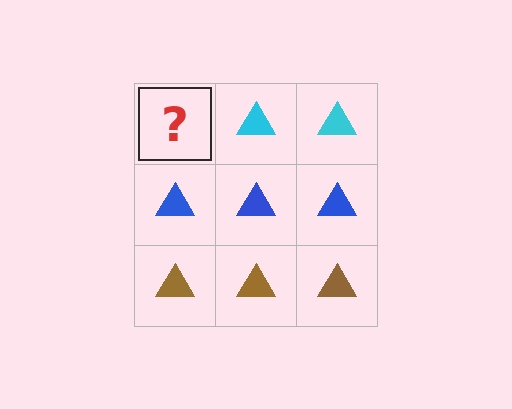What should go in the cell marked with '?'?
The missing cell should contain a cyan triangle.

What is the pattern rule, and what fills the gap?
The rule is that each row has a consistent color. The gap should be filled with a cyan triangle.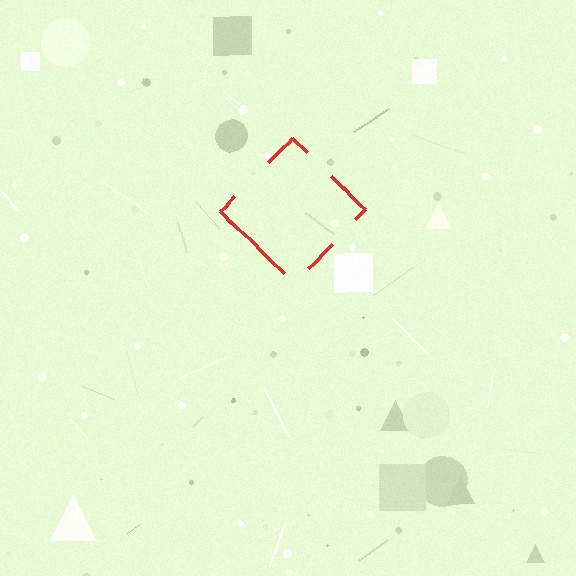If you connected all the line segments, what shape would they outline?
They would outline a diamond.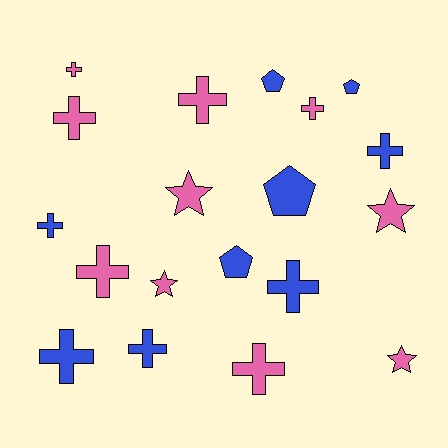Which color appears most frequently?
Pink, with 10 objects.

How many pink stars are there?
There are 4 pink stars.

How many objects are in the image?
There are 19 objects.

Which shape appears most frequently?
Cross, with 11 objects.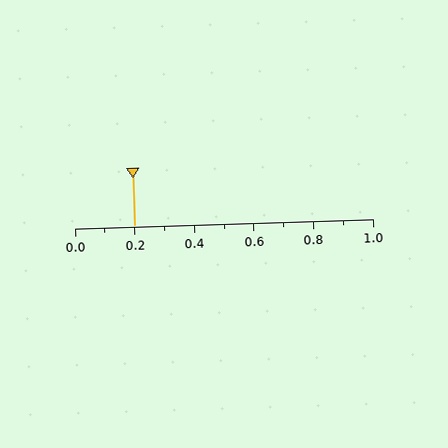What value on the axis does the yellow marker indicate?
The marker indicates approximately 0.2.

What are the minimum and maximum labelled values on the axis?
The axis runs from 0.0 to 1.0.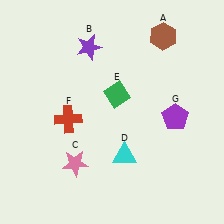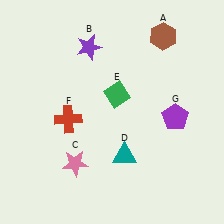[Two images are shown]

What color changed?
The triangle (D) changed from cyan in Image 1 to teal in Image 2.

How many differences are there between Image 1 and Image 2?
There is 1 difference between the two images.